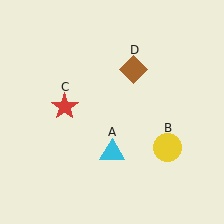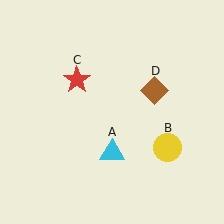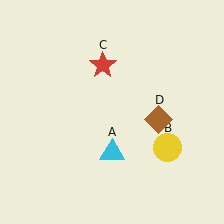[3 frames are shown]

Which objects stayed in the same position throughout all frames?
Cyan triangle (object A) and yellow circle (object B) remained stationary.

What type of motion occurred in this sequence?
The red star (object C), brown diamond (object D) rotated clockwise around the center of the scene.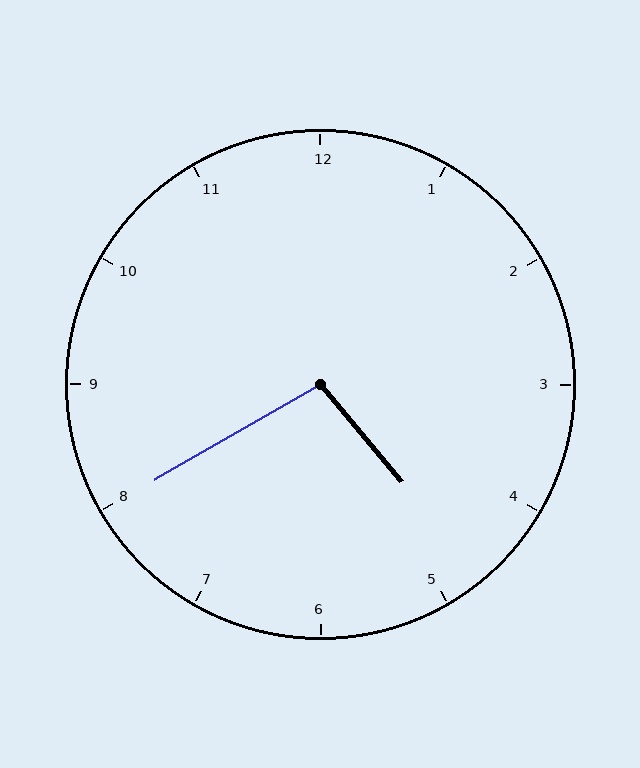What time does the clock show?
4:40.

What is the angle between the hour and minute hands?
Approximately 100 degrees.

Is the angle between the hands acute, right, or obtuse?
It is obtuse.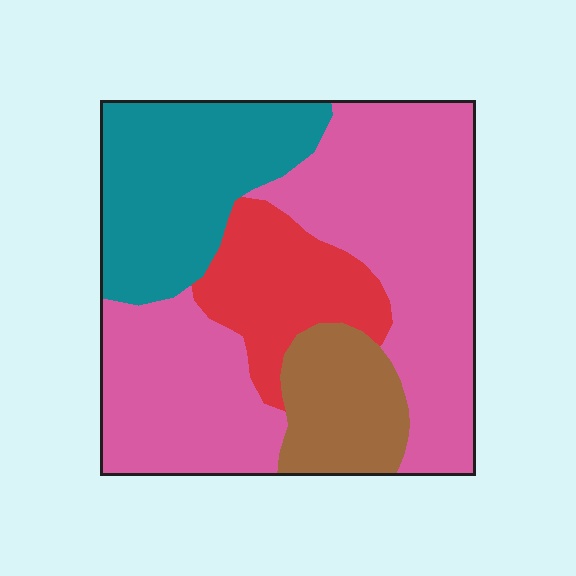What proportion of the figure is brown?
Brown takes up less than a sixth of the figure.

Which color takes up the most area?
Pink, at roughly 50%.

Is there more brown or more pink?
Pink.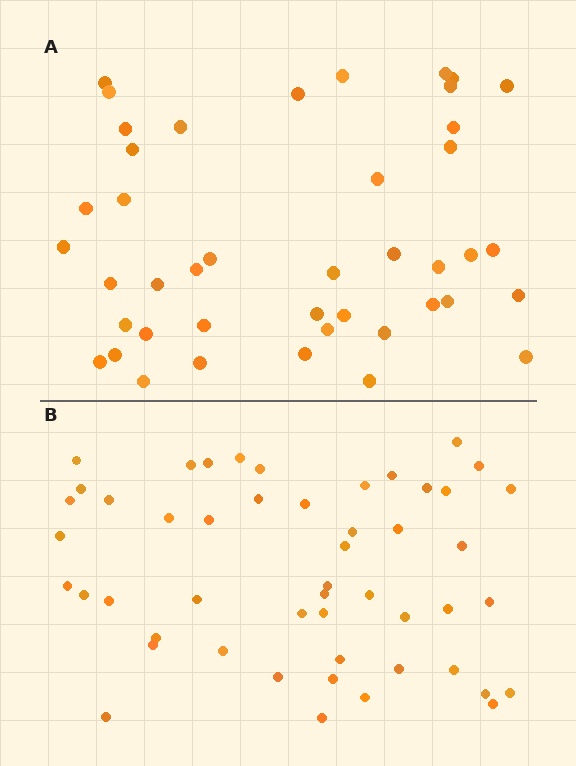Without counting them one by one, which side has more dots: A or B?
Region B (the bottom region) has more dots.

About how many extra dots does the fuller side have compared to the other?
Region B has roughly 8 or so more dots than region A.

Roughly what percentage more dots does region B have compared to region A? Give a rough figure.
About 15% more.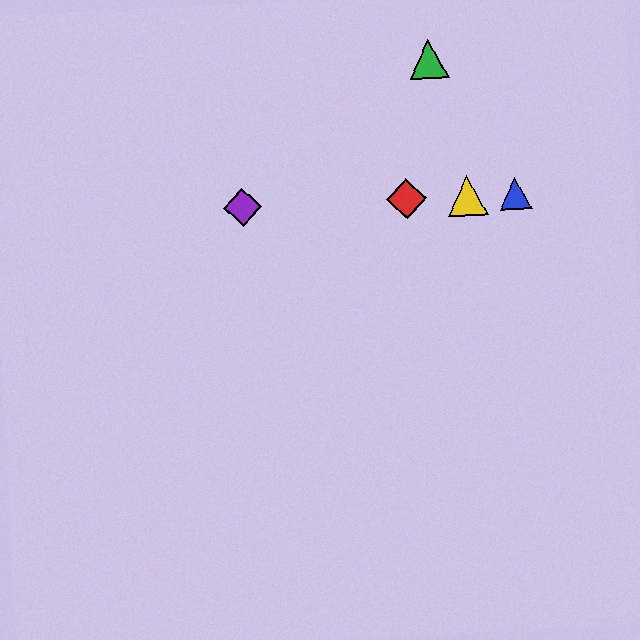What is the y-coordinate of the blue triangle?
The blue triangle is at y≈194.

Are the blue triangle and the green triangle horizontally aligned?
No, the blue triangle is at y≈194 and the green triangle is at y≈59.